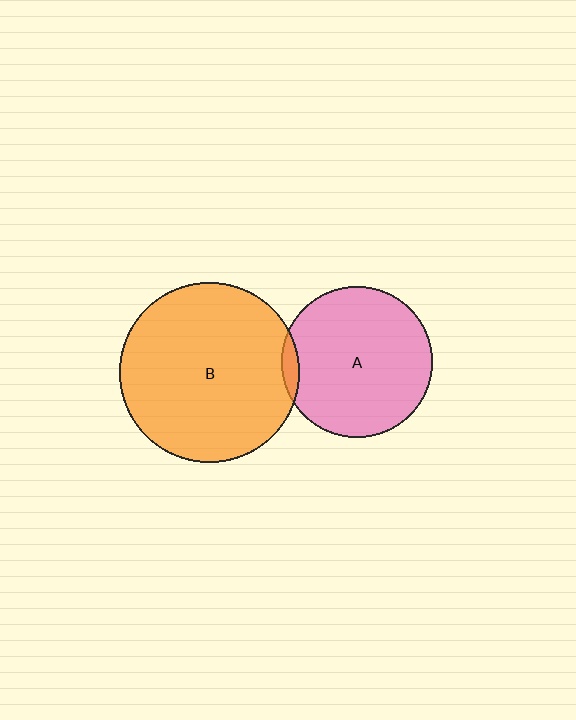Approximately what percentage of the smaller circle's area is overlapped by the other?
Approximately 5%.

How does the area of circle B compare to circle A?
Approximately 1.4 times.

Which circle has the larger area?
Circle B (orange).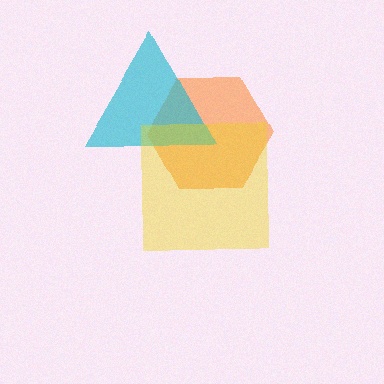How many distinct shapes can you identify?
There are 3 distinct shapes: an orange hexagon, a cyan triangle, a yellow square.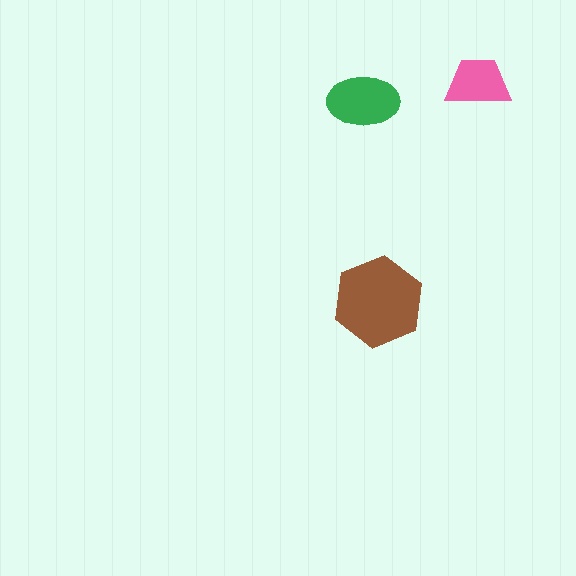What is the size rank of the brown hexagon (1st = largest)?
1st.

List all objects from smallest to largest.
The pink trapezoid, the green ellipse, the brown hexagon.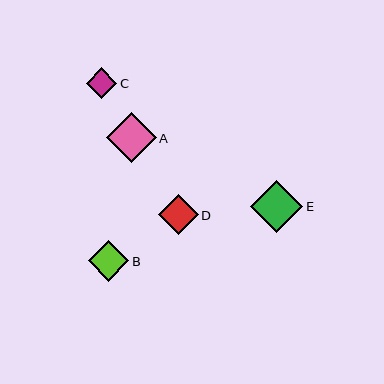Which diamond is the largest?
Diamond E is the largest with a size of approximately 52 pixels.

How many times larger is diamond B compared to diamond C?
Diamond B is approximately 1.3 times the size of diamond C.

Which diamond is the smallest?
Diamond C is the smallest with a size of approximately 31 pixels.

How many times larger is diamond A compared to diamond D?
Diamond A is approximately 1.3 times the size of diamond D.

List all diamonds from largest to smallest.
From largest to smallest: E, A, B, D, C.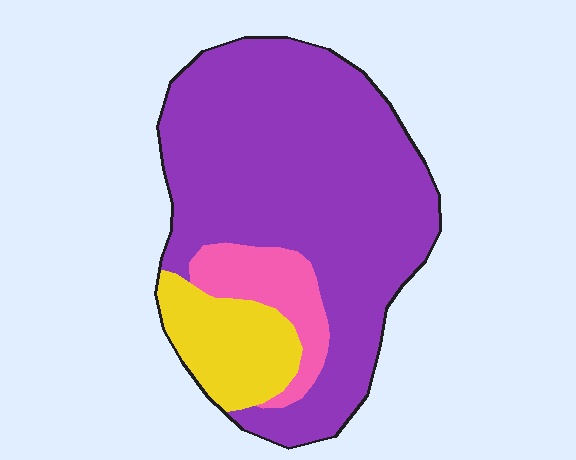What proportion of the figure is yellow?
Yellow takes up less than a sixth of the figure.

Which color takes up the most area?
Purple, at roughly 75%.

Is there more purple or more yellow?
Purple.